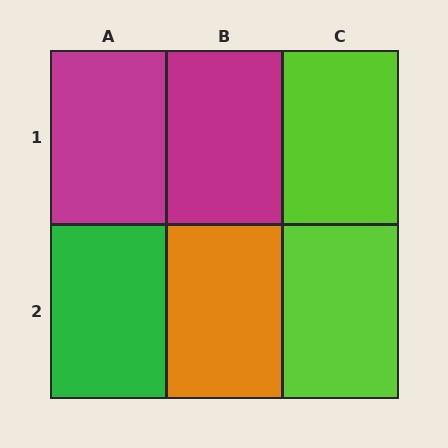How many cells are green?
1 cell is green.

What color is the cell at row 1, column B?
Magenta.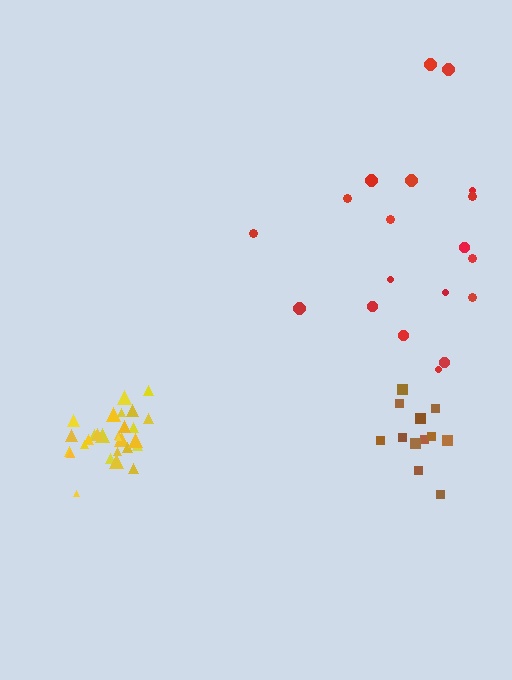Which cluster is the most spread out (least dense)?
Red.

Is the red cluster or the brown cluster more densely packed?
Brown.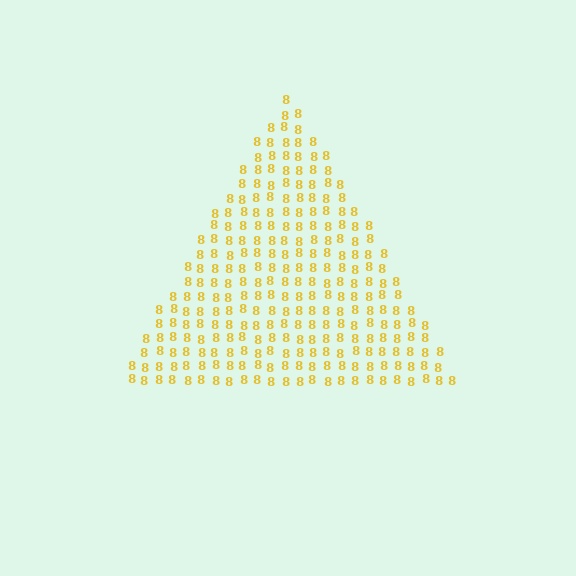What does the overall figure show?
The overall figure shows a triangle.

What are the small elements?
The small elements are digit 8's.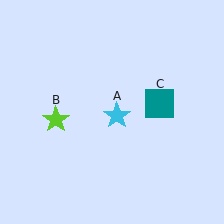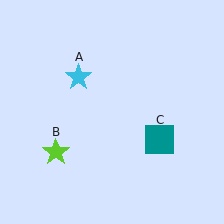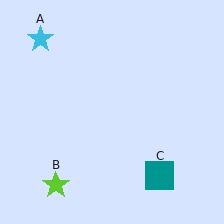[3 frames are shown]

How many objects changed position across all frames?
3 objects changed position: cyan star (object A), lime star (object B), teal square (object C).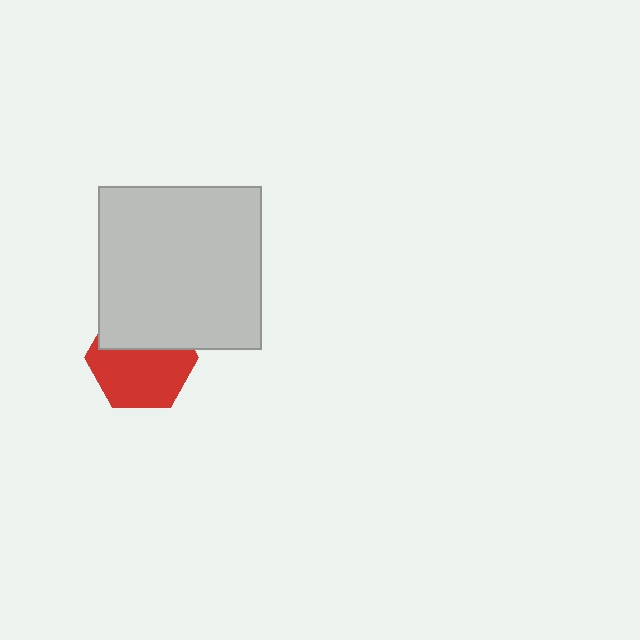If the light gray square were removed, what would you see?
You would see the complete red hexagon.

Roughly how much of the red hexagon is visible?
About half of it is visible (roughly 61%).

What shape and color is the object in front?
The object in front is a light gray square.